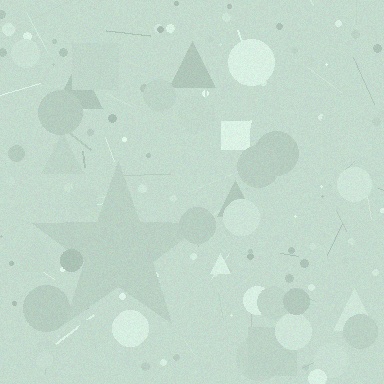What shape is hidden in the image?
A star is hidden in the image.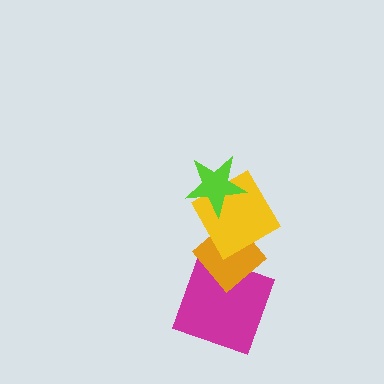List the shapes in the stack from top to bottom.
From top to bottom: the lime star, the yellow diamond, the orange diamond, the magenta square.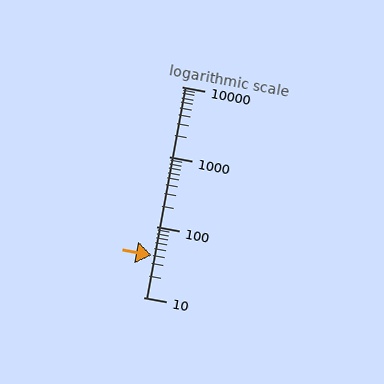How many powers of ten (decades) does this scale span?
The scale spans 3 decades, from 10 to 10000.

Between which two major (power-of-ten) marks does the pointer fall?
The pointer is between 10 and 100.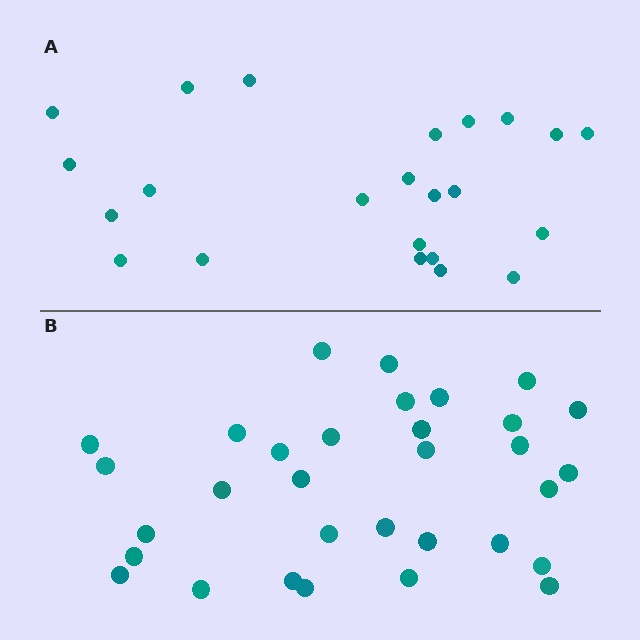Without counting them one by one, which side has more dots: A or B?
Region B (the bottom region) has more dots.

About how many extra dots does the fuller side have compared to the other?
Region B has roughly 8 or so more dots than region A.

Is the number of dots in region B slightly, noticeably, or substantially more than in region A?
Region B has noticeably more, but not dramatically so. The ratio is roughly 1.4 to 1.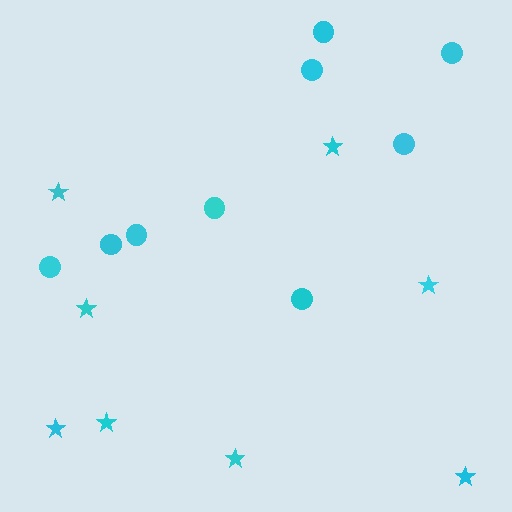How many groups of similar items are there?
There are 2 groups: one group of circles (9) and one group of stars (8).